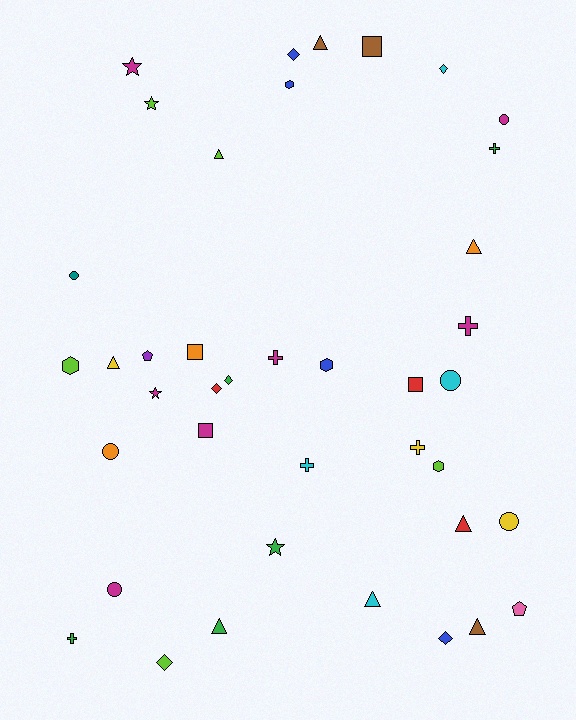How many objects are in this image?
There are 40 objects.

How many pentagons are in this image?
There are 2 pentagons.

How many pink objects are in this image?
There is 1 pink object.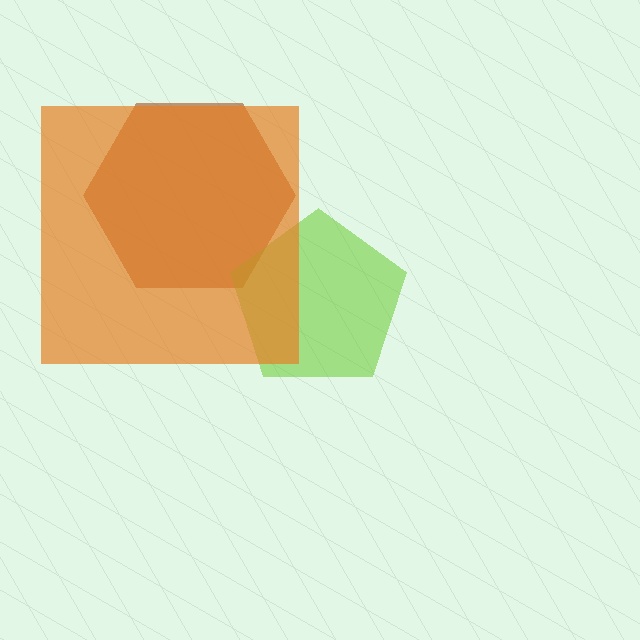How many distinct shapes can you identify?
There are 3 distinct shapes: a brown hexagon, a lime pentagon, an orange square.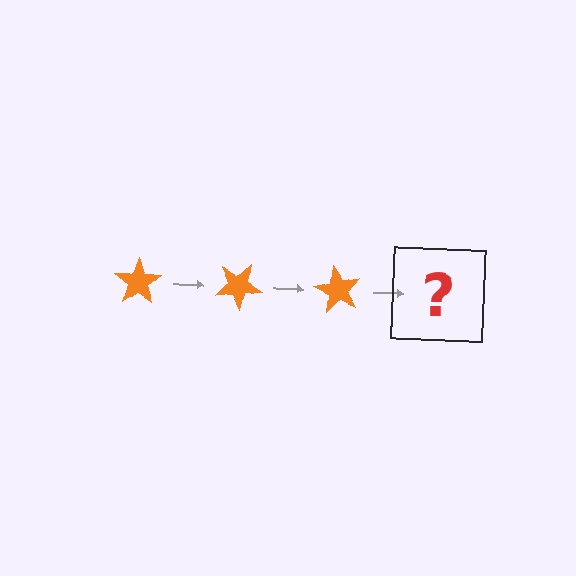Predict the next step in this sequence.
The next step is an orange star rotated 90 degrees.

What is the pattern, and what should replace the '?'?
The pattern is that the star rotates 30 degrees each step. The '?' should be an orange star rotated 90 degrees.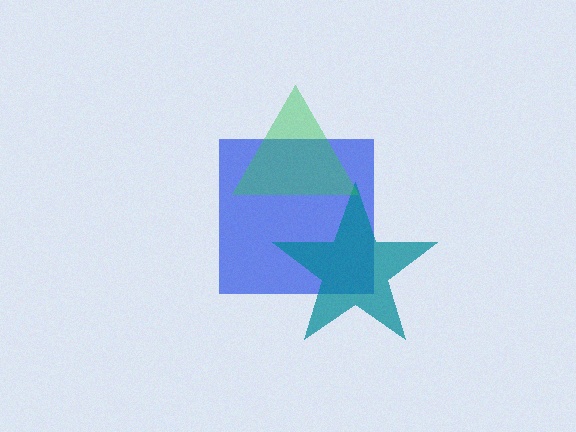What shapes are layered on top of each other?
The layered shapes are: a blue square, a teal star, a green triangle.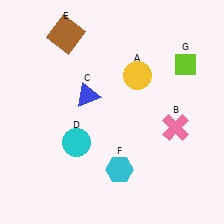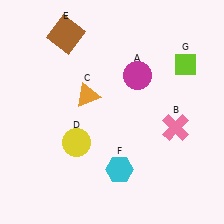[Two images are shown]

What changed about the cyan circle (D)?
In Image 1, D is cyan. In Image 2, it changed to yellow.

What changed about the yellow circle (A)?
In Image 1, A is yellow. In Image 2, it changed to magenta.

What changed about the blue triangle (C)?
In Image 1, C is blue. In Image 2, it changed to orange.